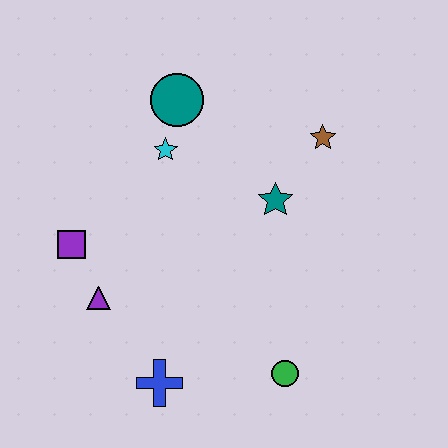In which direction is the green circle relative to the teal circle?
The green circle is below the teal circle.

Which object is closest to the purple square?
The purple triangle is closest to the purple square.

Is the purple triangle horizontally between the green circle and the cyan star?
No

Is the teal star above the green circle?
Yes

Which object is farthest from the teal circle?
The green circle is farthest from the teal circle.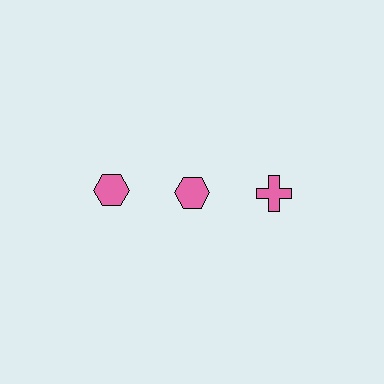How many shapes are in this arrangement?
There are 3 shapes arranged in a grid pattern.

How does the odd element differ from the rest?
It has a different shape: cross instead of hexagon.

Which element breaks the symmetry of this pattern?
The pink cross in the top row, center column breaks the symmetry. All other shapes are pink hexagons.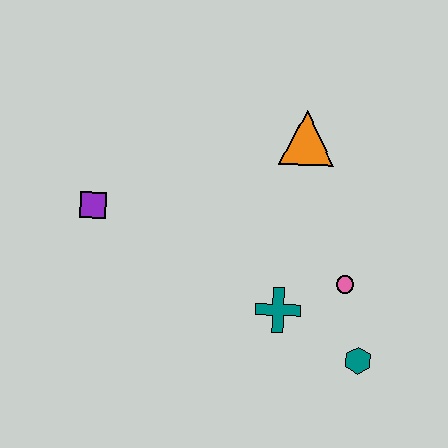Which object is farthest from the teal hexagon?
The purple square is farthest from the teal hexagon.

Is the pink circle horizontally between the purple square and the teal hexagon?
Yes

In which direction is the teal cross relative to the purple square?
The teal cross is to the right of the purple square.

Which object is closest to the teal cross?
The pink circle is closest to the teal cross.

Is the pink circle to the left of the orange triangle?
No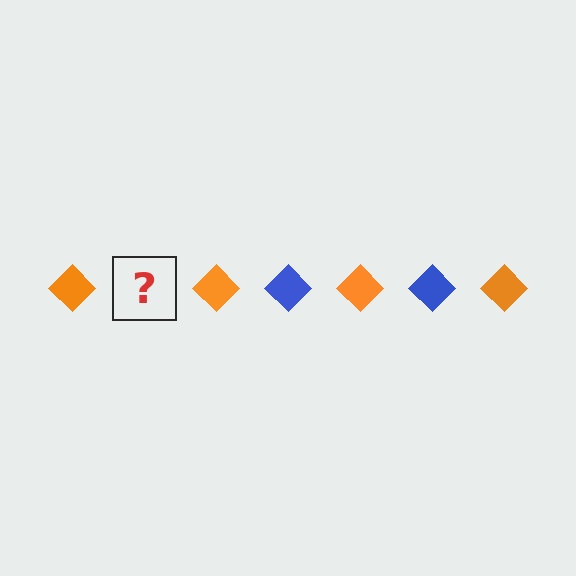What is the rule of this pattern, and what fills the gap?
The rule is that the pattern cycles through orange, blue diamonds. The gap should be filled with a blue diamond.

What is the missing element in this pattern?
The missing element is a blue diamond.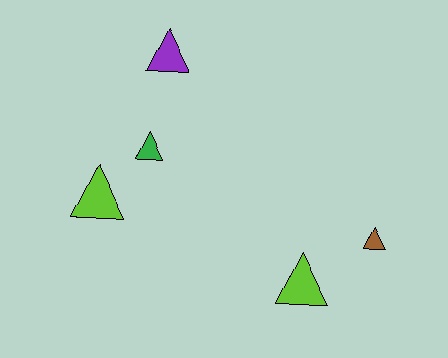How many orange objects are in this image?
There are no orange objects.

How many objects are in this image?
There are 5 objects.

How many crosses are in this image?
There are no crosses.